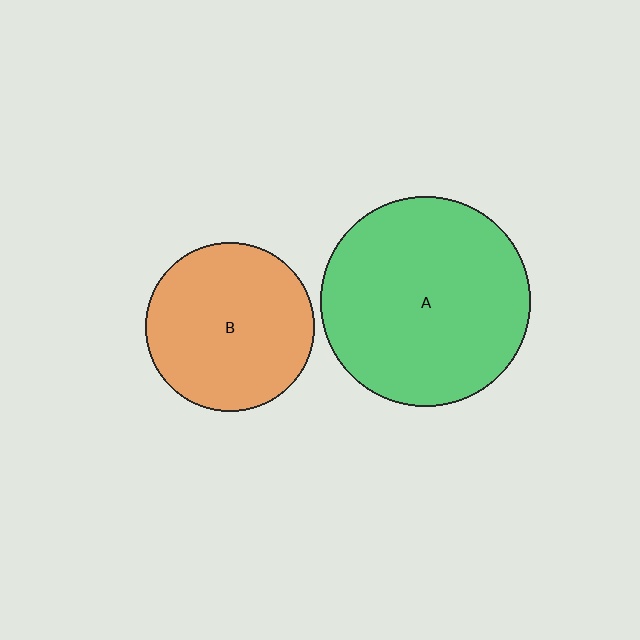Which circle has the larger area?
Circle A (green).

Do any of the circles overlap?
No, none of the circles overlap.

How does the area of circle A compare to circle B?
Approximately 1.5 times.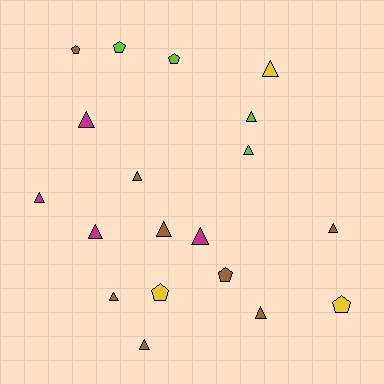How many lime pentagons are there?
There are 2 lime pentagons.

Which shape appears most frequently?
Triangle, with 13 objects.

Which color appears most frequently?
Brown, with 8 objects.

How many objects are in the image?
There are 19 objects.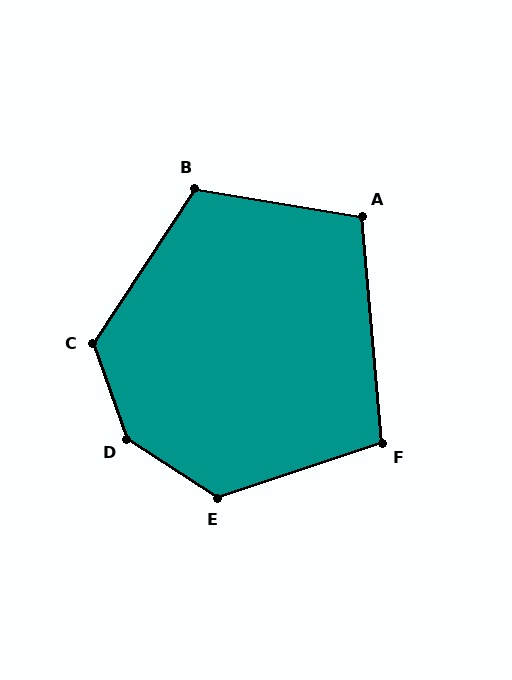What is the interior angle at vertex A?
Approximately 104 degrees (obtuse).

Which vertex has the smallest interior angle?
F, at approximately 104 degrees.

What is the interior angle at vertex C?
Approximately 127 degrees (obtuse).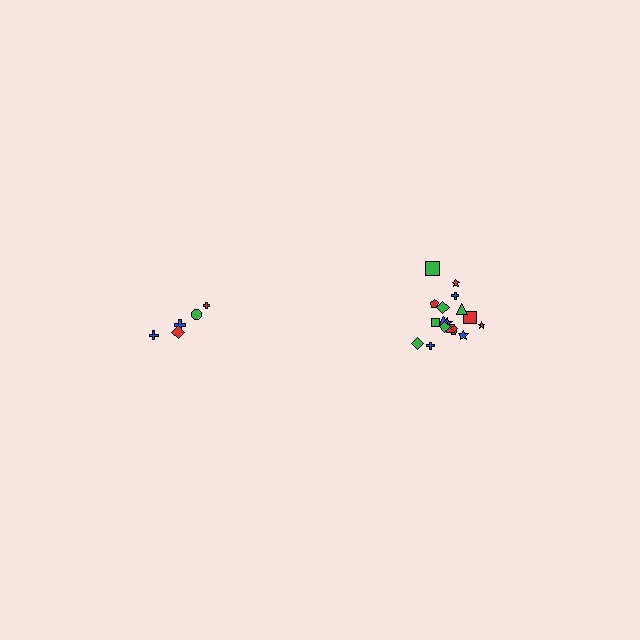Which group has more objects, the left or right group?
The right group.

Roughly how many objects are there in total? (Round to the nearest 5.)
Roughly 25 objects in total.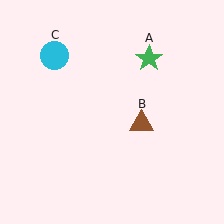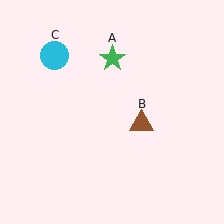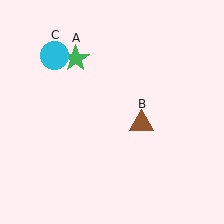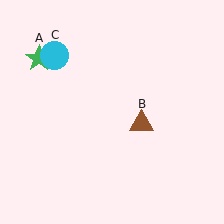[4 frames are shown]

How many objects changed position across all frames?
1 object changed position: green star (object A).